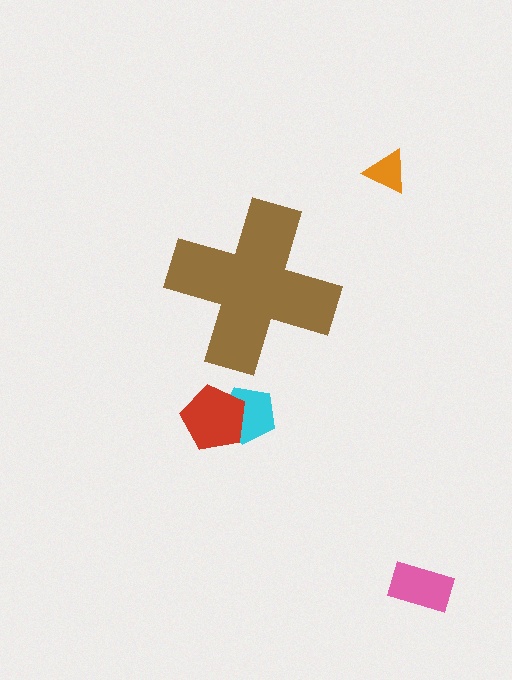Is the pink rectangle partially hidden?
No, the pink rectangle is fully visible.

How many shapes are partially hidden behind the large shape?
0 shapes are partially hidden.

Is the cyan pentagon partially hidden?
No, the cyan pentagon is fully visible.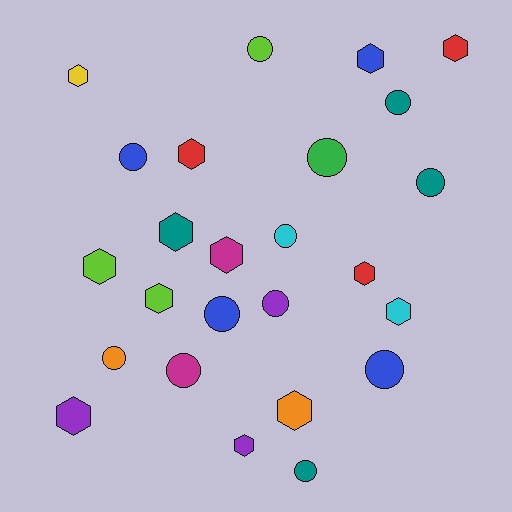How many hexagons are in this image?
There are 13 hexagons.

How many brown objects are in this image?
There are no brown objects.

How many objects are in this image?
There are 25 objects.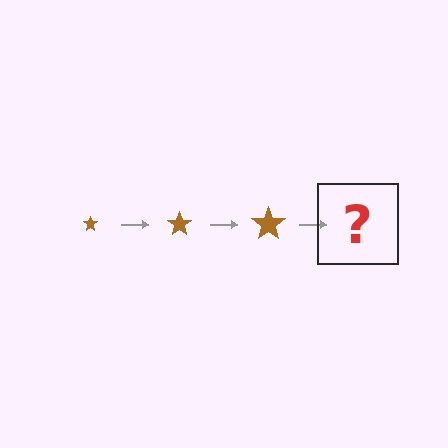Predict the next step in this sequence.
The next step is a brown star, larger than the previous one.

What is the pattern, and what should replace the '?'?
The pattern is that the star gets progressively larger each step. The '?' should be a brown star, larger than the previous one.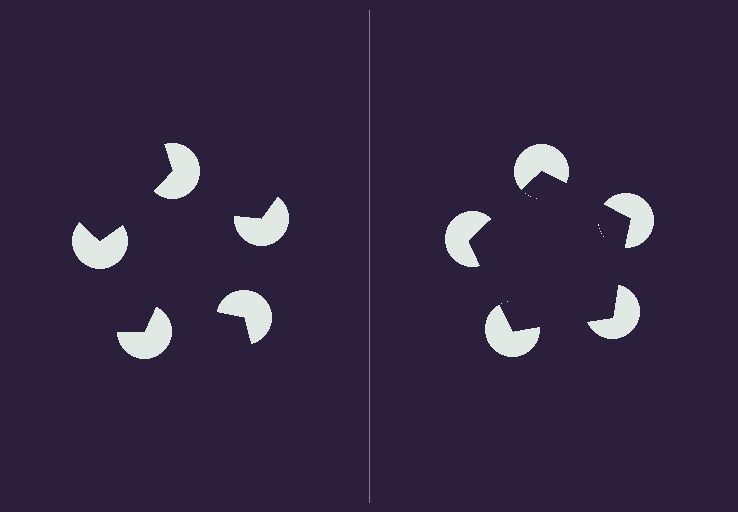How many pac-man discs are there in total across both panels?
10 — 5 on each side.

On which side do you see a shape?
An illusory pentagon appears on the right side. On the left side the wedge cuts are rotated, so no coherent shape forms.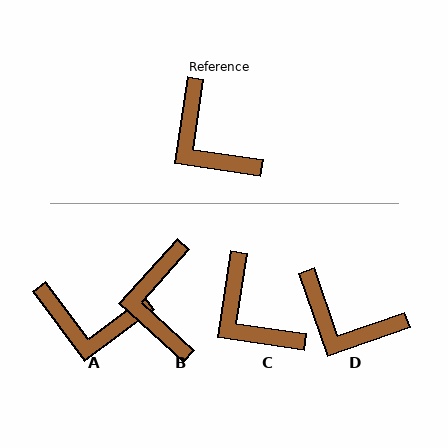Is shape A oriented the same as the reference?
No, it is off by about 45 degrees.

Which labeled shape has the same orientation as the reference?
C.